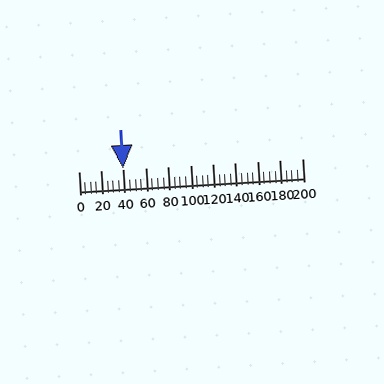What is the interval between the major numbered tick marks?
The major tick marks are spaced 20 units apart.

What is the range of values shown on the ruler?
The ruler shows values from 0 to 200.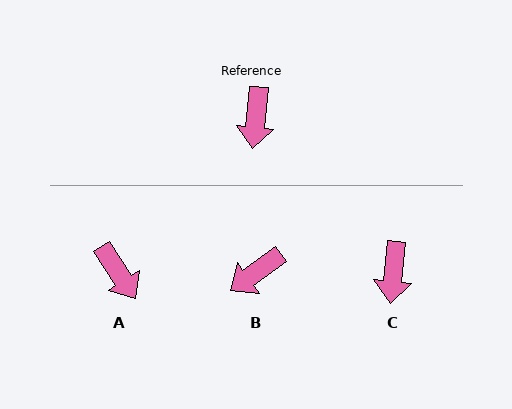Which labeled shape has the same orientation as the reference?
C.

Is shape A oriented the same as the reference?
No, it is off by about 39 degrees.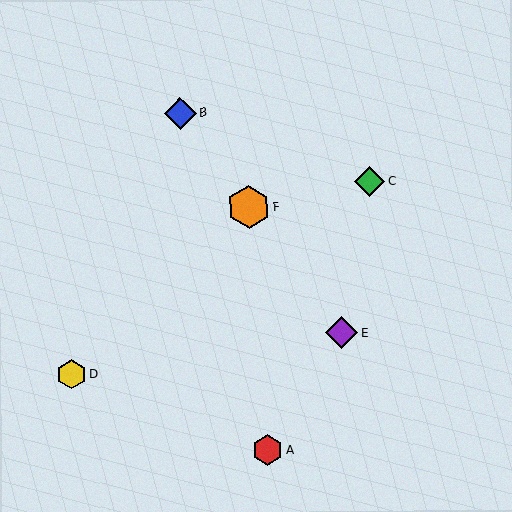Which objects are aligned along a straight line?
Objects B, E, F are aligned along a straight line.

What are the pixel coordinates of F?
Object F is at (249, 207).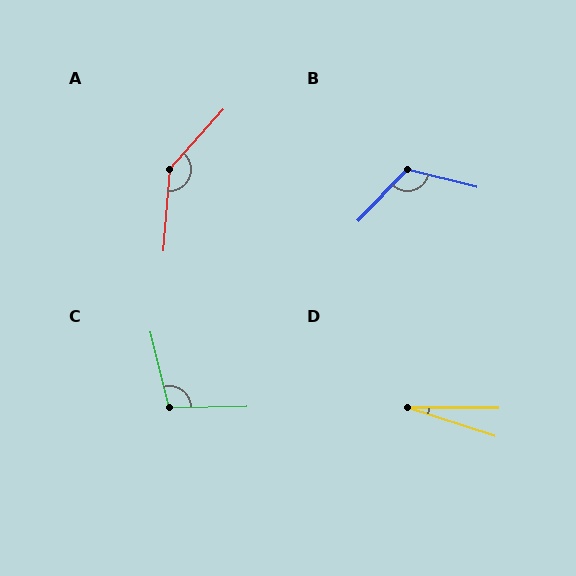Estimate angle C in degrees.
Approximately 103 degrees.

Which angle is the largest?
A, at approximately 142 degrees.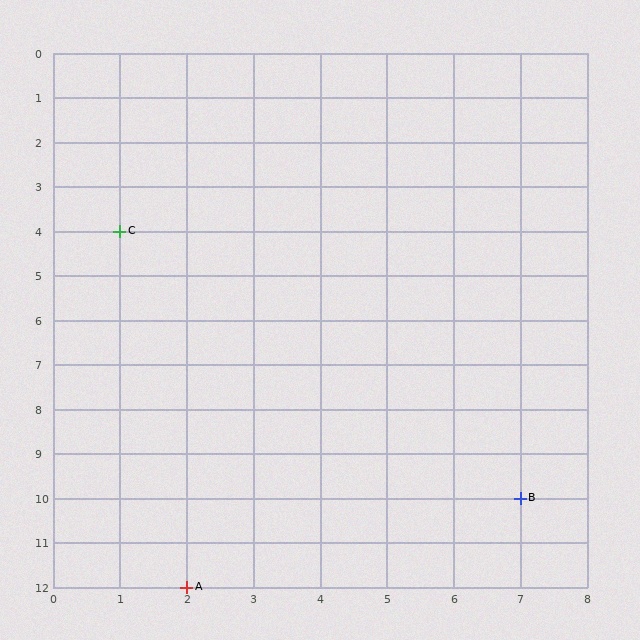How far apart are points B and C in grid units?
Points B and C are 6 columns and 6 rows apart (about 8.5 grid units diagonally).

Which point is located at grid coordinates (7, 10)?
Point B is at (7, 10).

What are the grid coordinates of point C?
Point C is at grid coordinates (1, 4).